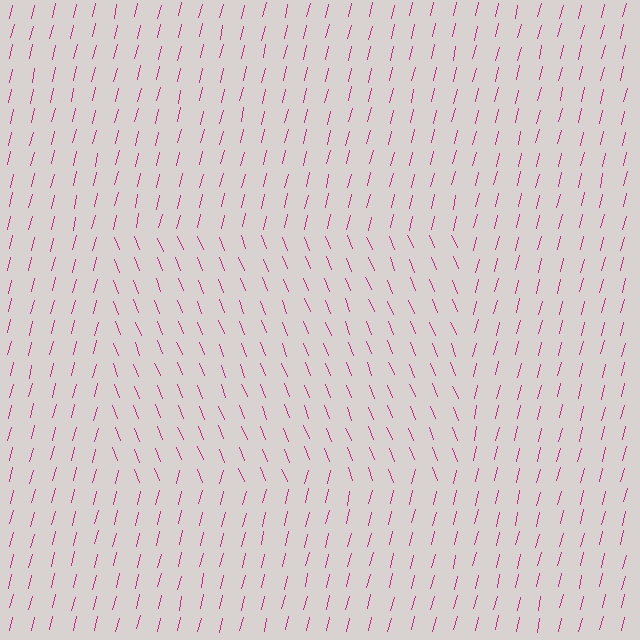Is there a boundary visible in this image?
Yes, there is a texture boundary formed by a change in line orientation.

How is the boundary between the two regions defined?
The boundary is defined purely by a change in line orientation (approximately 35 degrees difference). All lines are the same color and thickness.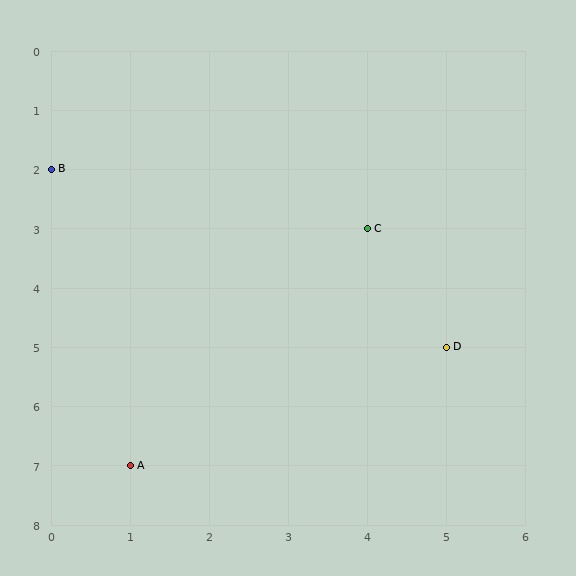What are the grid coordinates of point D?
Point D is at grid coordinates (5, 5).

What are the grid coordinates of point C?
Point C is at grid coordinates (4, 3).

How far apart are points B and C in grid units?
Points B and C are 4 columns and 1 row apart (about 4.1 grid units diagonally).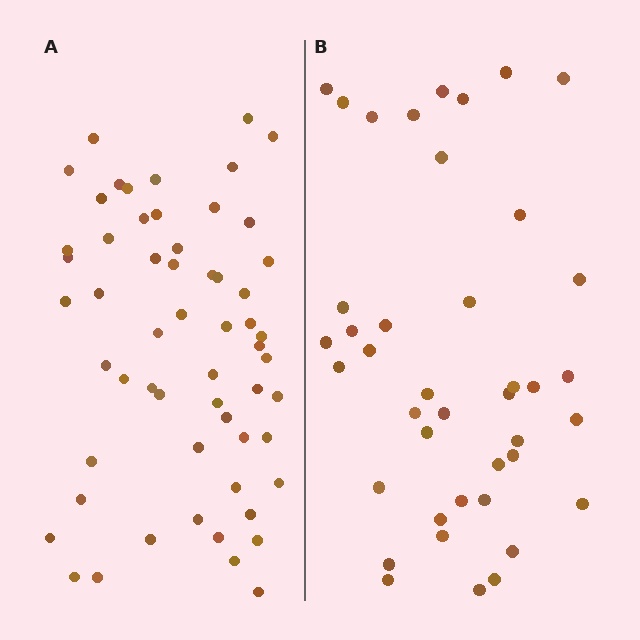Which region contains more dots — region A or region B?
Region A (the left region) has more dots.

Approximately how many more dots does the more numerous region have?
Region A has approximately 15 more dots than region B.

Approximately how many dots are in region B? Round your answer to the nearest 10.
About 40 dots. (The exact count is 41, which rounds to 40.)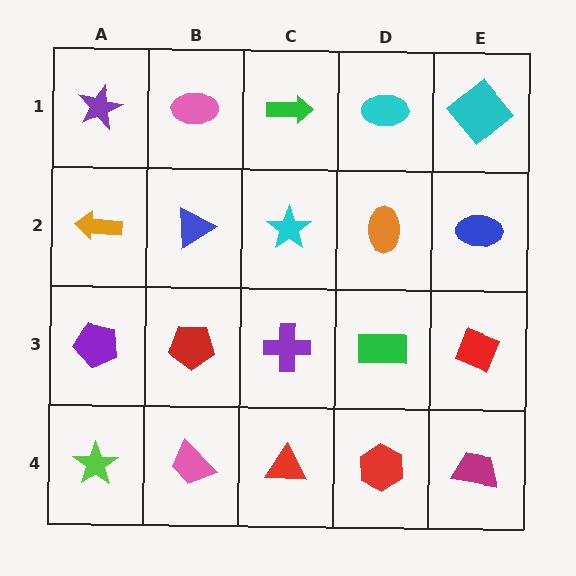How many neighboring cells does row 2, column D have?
4.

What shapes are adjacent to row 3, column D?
An orange ellipse (row 2, column D), a red hexagon (row 4, column D), a purple cross (row 3, column C), a red diamond (row 3, column E).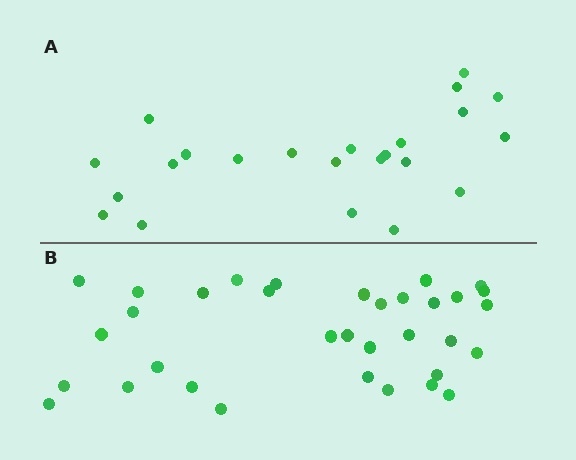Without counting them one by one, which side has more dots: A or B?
Region B (the bottom region) has more dots.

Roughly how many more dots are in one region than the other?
Region B has roughly 12 or so more dots than region A.